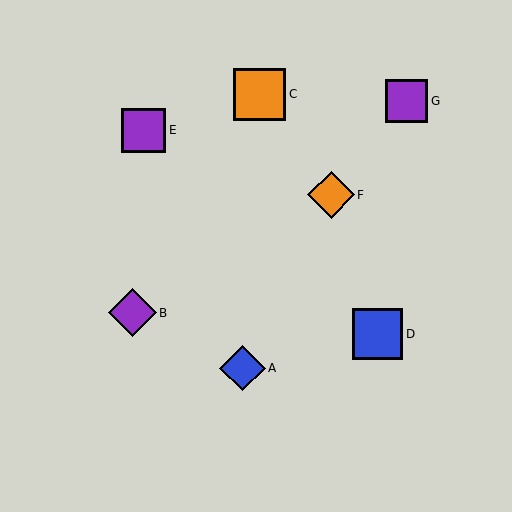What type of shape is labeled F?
Shape F is an orange diamond.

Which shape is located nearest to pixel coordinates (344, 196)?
The orange diamond (labeled F) at (331, 195) is nearest to that location.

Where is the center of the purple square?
The center of the purple square is at (144, 130).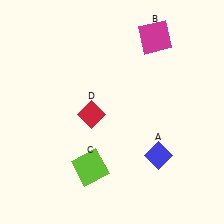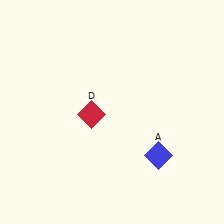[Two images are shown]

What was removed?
The lime square (C), the magenta square (B) were removed in Image 2.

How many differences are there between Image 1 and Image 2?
There are 2 differences between the two images.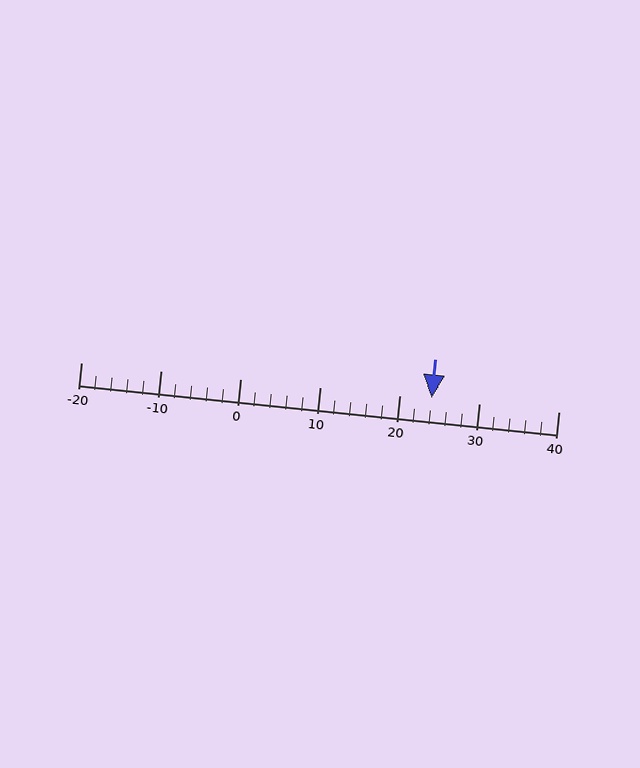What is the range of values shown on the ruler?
The ruler shows values from -20 to 40.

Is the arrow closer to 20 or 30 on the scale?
The arrow is closer to 20.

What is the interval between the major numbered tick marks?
The major tick marks are spaced 10 units apart.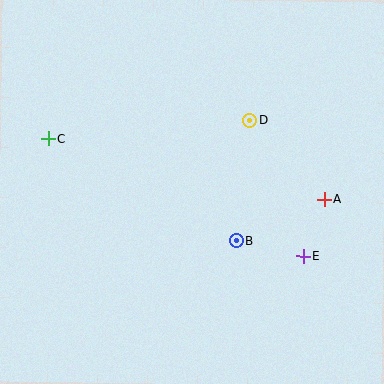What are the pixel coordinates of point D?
Point D is at (250, 120).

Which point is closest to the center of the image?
Point B at (237, 240) is closest to the center.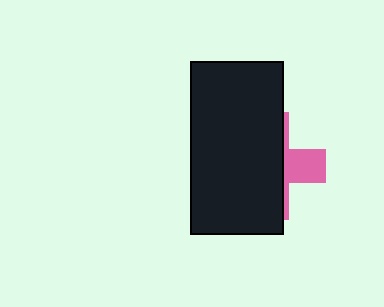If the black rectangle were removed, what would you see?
You would see the complete pink cross.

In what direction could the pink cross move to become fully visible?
The pink cross could move right. That would shift it out from behind the black rectangle entirely.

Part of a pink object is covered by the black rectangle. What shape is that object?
It is a cross.